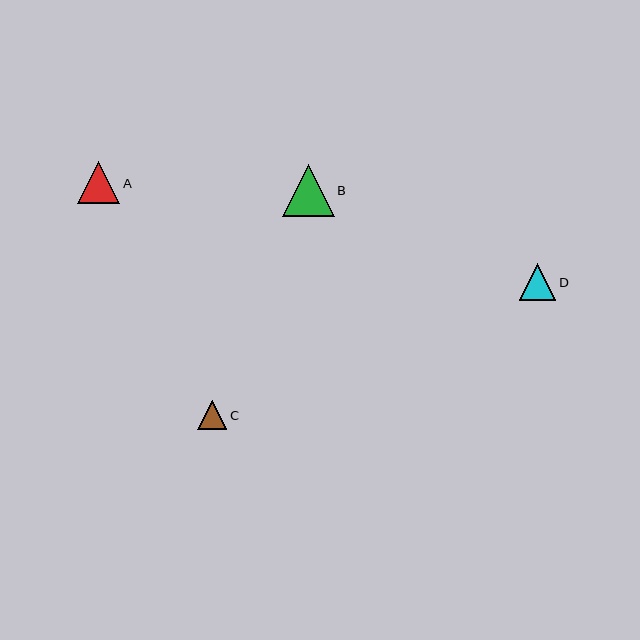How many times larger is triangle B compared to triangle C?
Triangle B is approximately 1.8 times the size of triangle C.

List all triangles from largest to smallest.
From largest to smallest: B, A, D, C.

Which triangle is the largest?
Triangle B is the largest with a size of approximately 52 pixels.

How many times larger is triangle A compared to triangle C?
Triangle A is approximately 1.4 times the size of triangle C.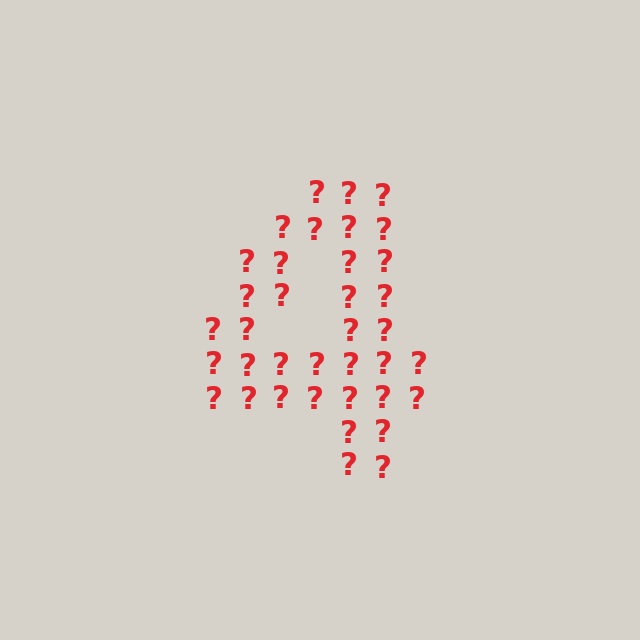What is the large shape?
The large shape is the digit 4.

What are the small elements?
The small elements are question marks.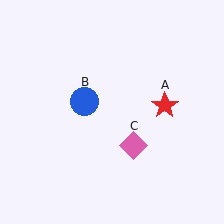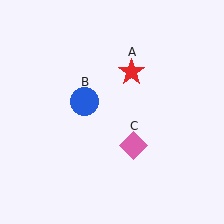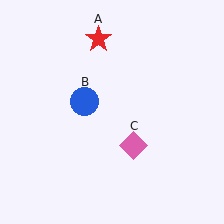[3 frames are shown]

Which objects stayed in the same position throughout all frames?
Blue circle (object B) and pink diamond (object C) remained stationary.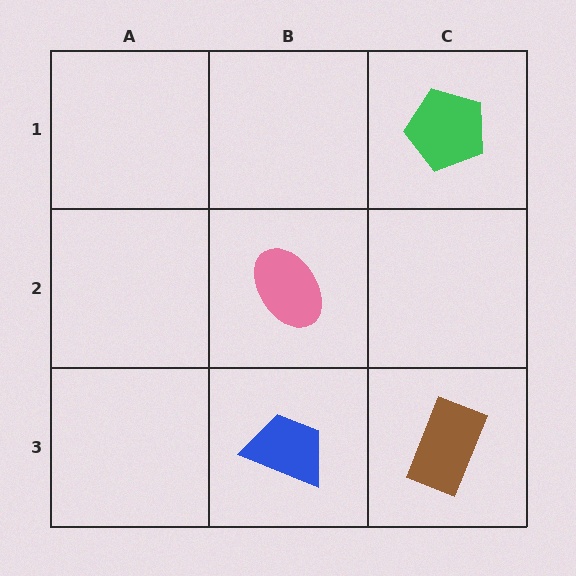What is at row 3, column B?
A blue trapezoid.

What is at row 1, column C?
A green pentagon.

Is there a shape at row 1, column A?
No, that cell is empty.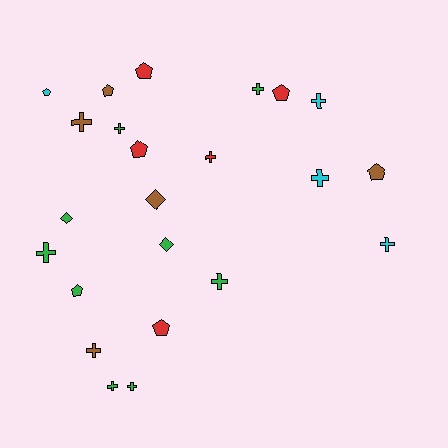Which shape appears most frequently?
Cross, with 12 objects.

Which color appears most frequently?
Green, with 9 objects.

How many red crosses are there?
There is 1 red cross.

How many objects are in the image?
There are 23 objects.